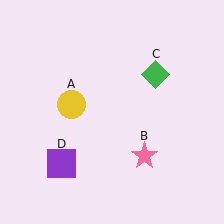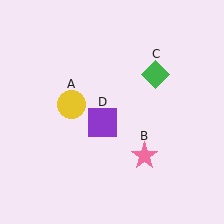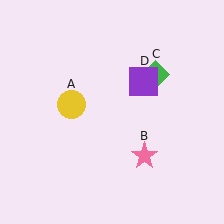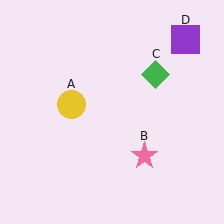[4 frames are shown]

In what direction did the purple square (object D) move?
The purple square (object D) moved up and to the right.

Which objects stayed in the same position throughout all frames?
Yellow circle (object A) and pink star (object B) and green diamond (object C) remained stationary.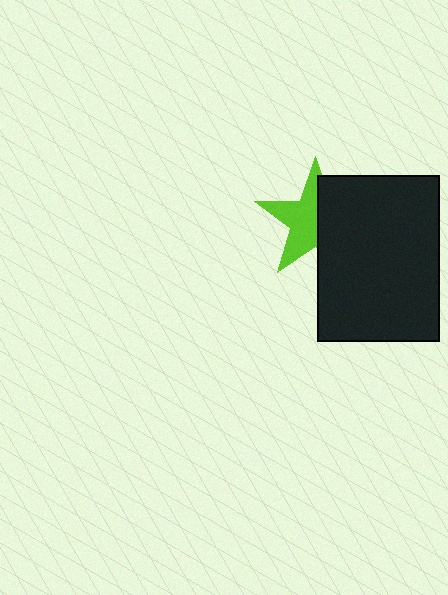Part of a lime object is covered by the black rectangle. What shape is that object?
It is a star.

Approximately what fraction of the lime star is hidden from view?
Roughly 45% of the lime star is hidden behind the black rectangle.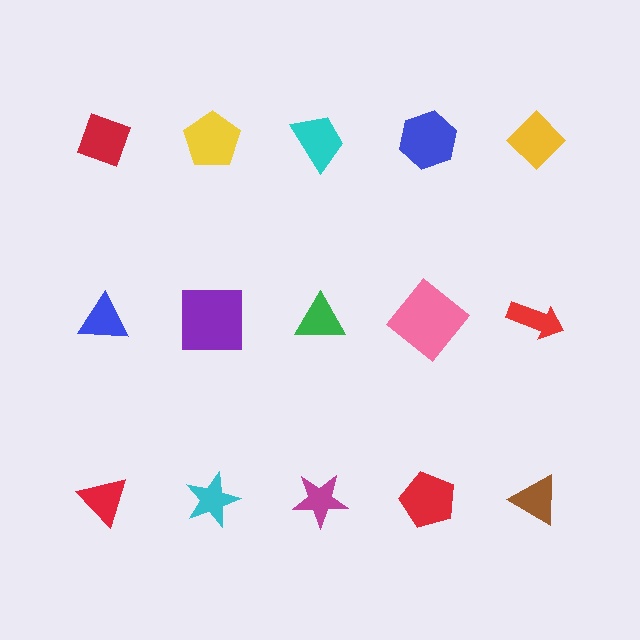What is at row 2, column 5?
A red arrow.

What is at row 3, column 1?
A red triangle.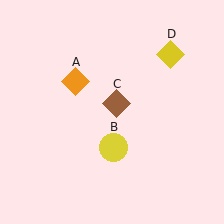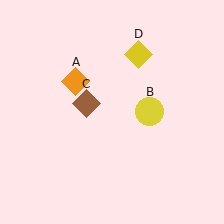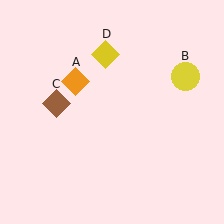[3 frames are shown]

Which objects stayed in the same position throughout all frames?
Orange diamond (object A) remained stationary.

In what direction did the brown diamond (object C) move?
The brown diamond (object C) moved left.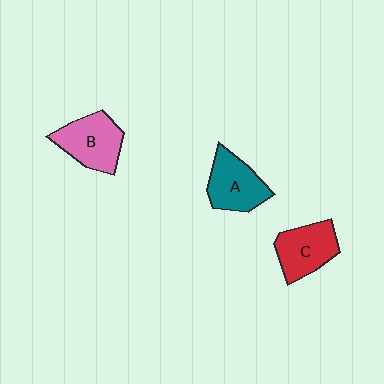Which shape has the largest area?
Shape B (pink).